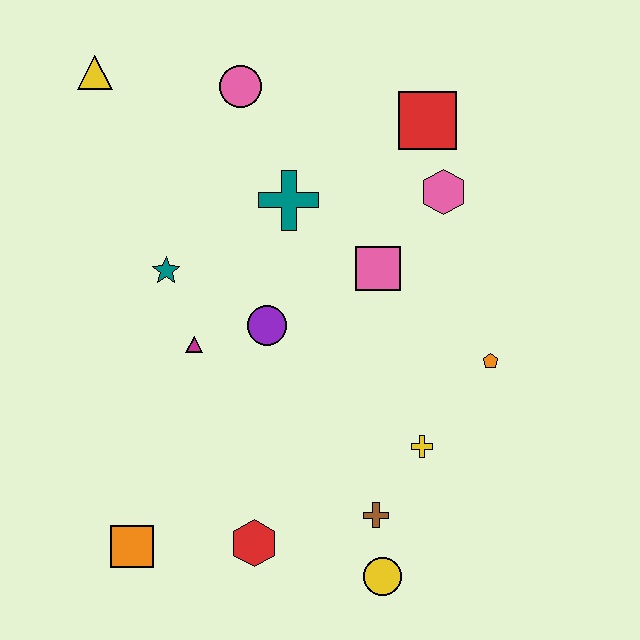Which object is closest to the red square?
The pink hexagon is closest to the red square.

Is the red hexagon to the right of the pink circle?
Yes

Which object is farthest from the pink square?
The orange square is farthest from the pink square.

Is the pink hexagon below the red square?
Yes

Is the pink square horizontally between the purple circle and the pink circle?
No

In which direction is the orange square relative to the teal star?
The orange square is below the teal star.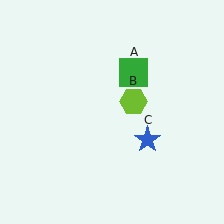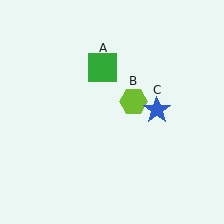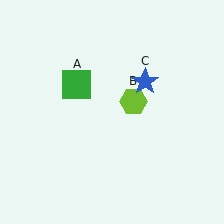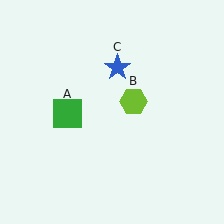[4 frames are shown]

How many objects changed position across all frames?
2 objects changed position: green square (object A), blue star (object C).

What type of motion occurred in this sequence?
The green square (object A), blue star (object C) rotated counterclockwise around the center of the scene.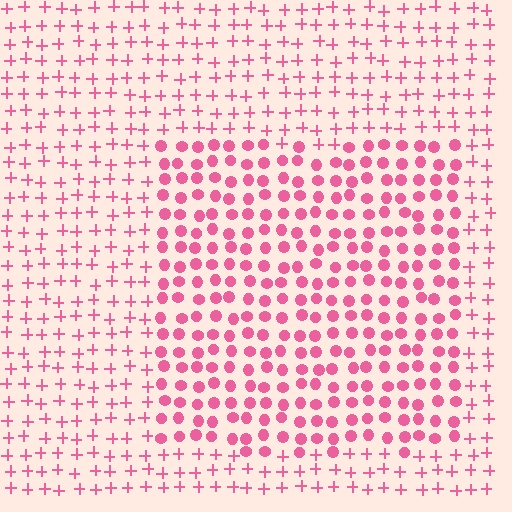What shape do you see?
I see a rectangle.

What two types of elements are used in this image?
The image uses circles inside the rectangle region and plus signs outside it.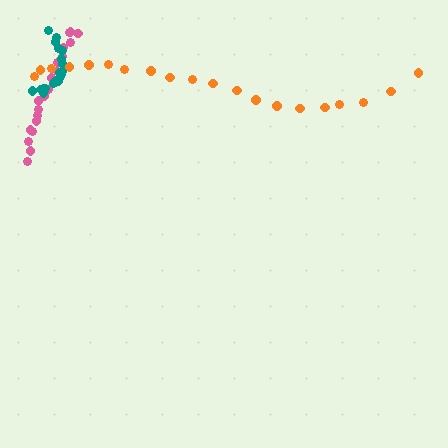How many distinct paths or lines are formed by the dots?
There are 3 distinct paths.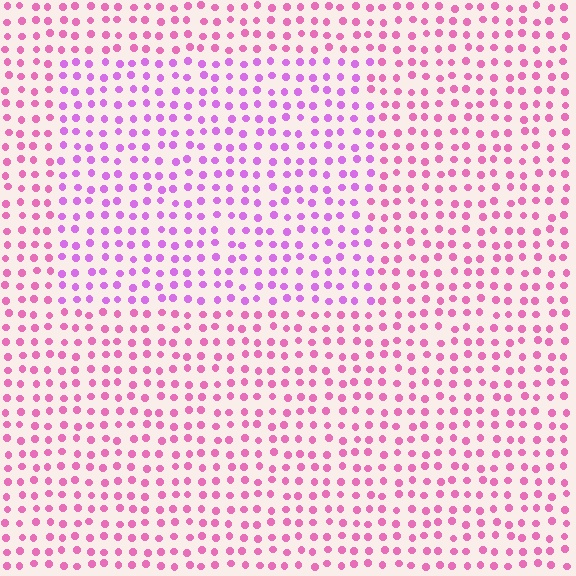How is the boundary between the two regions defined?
The boundary is defined purely by a slight shift in hue (about 32 degrees). Spacing, size, and orientation are identical on both sides.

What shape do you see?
I see a rectangle.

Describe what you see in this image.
The image is filled with small pink elements in a uniform arrangement. A rectangle-shaped region is visible where the elements are tinted to a slightly different hue, forming a subtle color boundary.